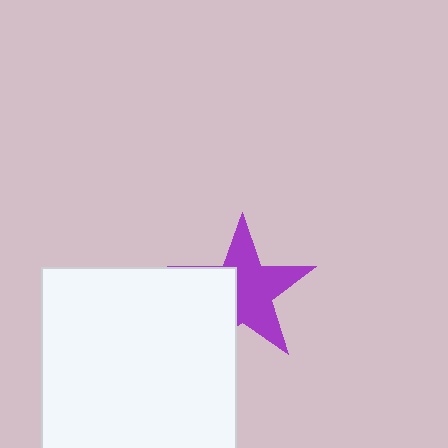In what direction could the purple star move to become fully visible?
The purple star could move right. That would shift it out from behind the white square entirely.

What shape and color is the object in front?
The object in front is a white square.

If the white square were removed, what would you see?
You would see the complete purple star.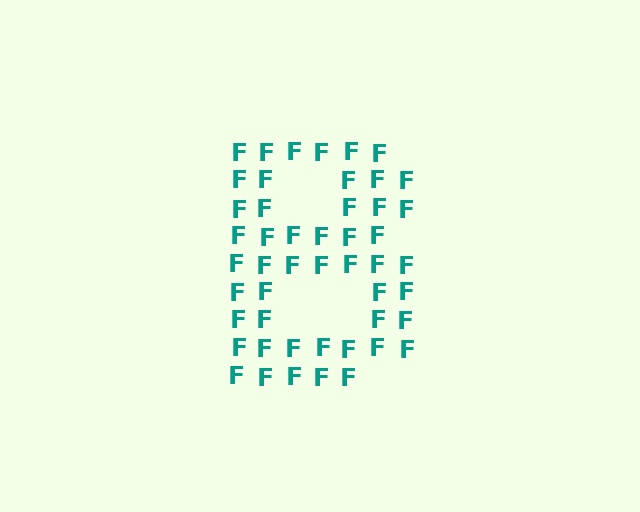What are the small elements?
The small elements are letter F's.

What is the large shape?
The large shape is the letter B.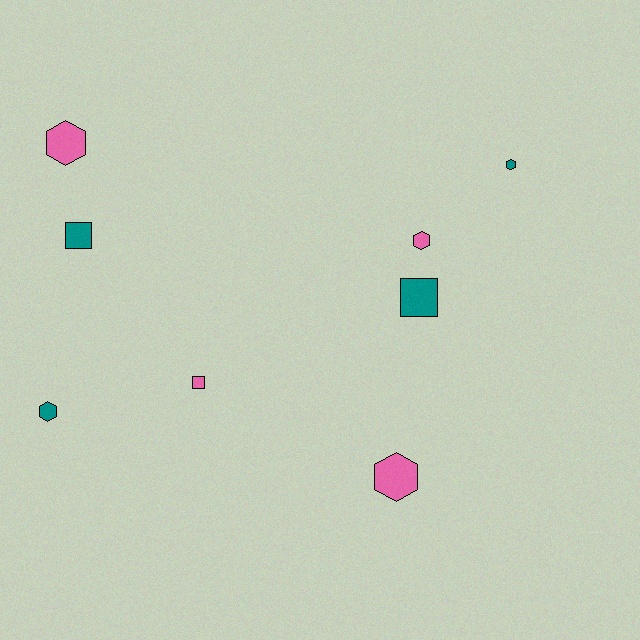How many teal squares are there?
There are 2 teal squares.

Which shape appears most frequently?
Hexagon, with 5 objects.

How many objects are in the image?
There are 8 objects.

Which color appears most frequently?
Teal, with 4 objects.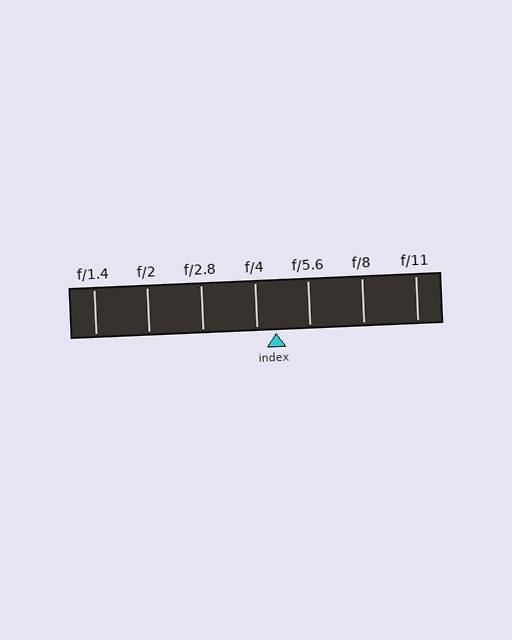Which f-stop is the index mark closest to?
The index mark is closest to f/4.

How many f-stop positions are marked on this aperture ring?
There are 7 f-stop positions marked.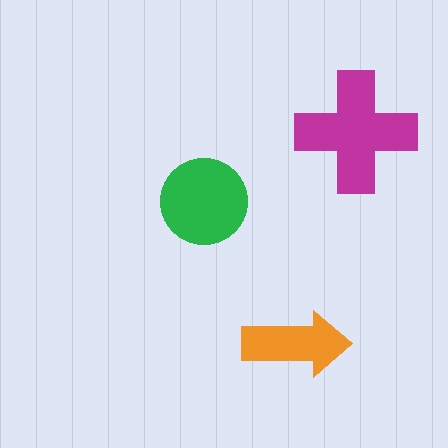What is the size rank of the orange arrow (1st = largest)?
3rd.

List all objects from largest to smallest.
The magenta cross, the green circle, the orange arrow.